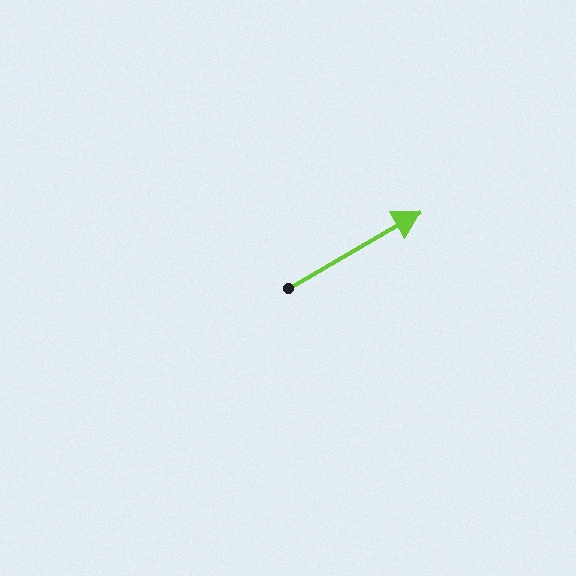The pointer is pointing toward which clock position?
Roughly 2 o'clock.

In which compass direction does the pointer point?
Northeast.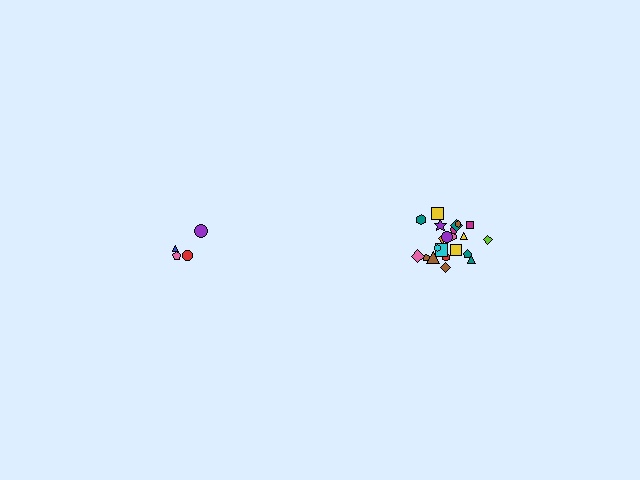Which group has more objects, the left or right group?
The right group.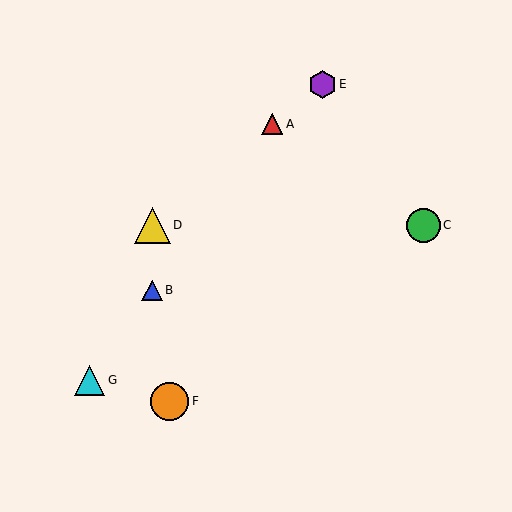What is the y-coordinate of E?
Object E is at y≈84.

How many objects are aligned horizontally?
2 objects (C, D) are aligned horizontally.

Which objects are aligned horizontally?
Objects C, D are aligned horizontally.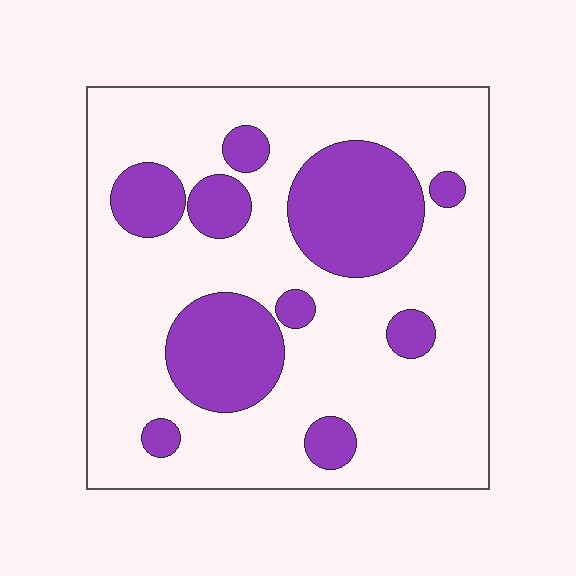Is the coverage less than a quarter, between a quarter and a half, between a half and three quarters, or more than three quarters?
Between a quarter and a half.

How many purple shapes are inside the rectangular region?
10.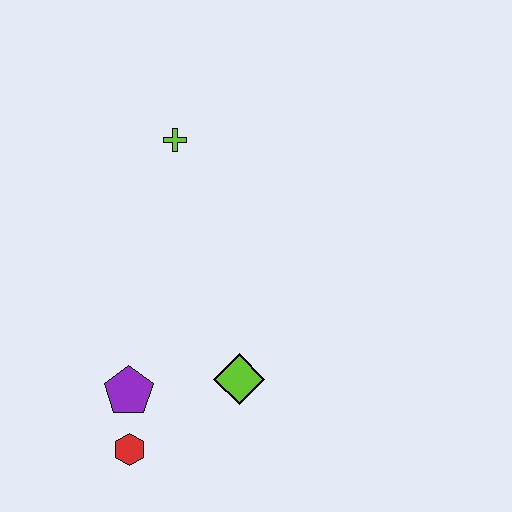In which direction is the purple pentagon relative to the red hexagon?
The purple pentagon is above the red hexagon.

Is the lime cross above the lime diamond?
Yes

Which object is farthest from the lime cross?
The red hexagon is farthest from the lime cross.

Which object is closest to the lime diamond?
The purple pentagon is closest to the lime diamond.